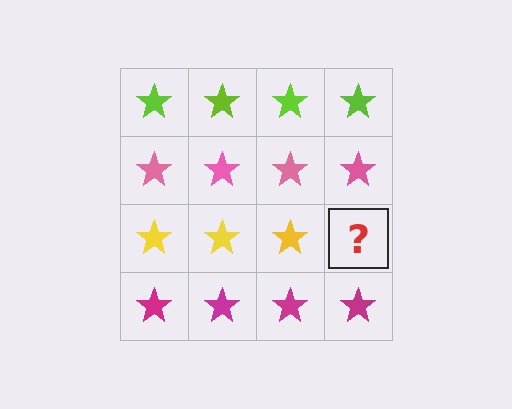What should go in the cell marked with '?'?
The missing cell should contain a yellow star.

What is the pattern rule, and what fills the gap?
The rule is that each row has a consistent color. The gap should be filled with a yellow star.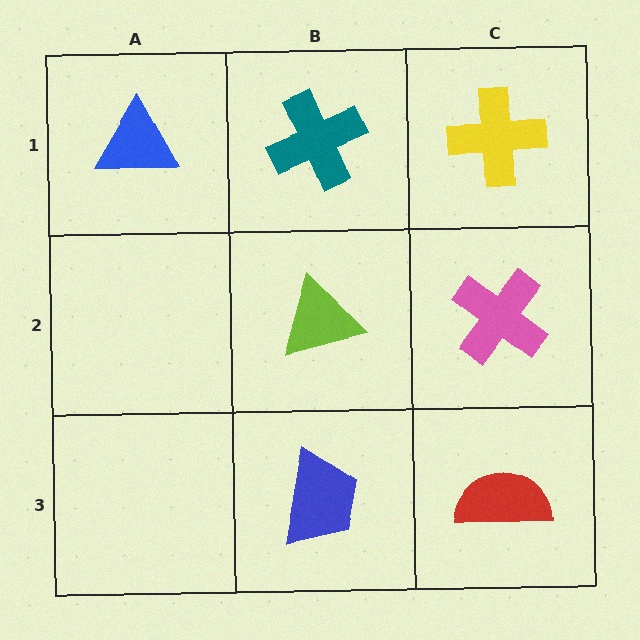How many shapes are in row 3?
2 shapes.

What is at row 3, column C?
A red semicircle.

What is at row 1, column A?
A blue triangle.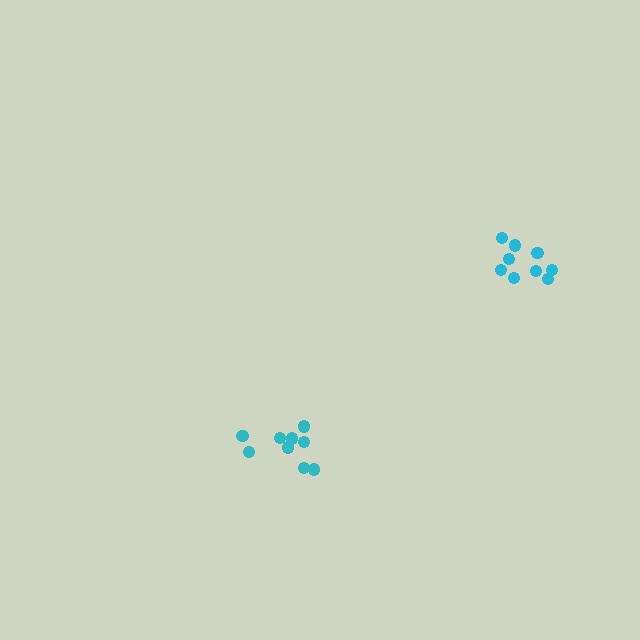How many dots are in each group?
Group 1: 9 dots, Group 2: 9 dots (18 total).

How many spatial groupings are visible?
There are 2 spatial groupings.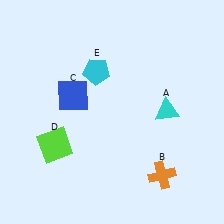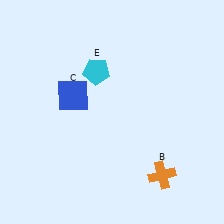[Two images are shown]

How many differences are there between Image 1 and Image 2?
There are 2 differences between the two images.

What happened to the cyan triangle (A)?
The cyan triangle (A) was removed in Image 2. It was in the top-right area of Image 1.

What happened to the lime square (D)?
The lime square (D) was removed in Image 2. It was in the bottom-left area of Image 1.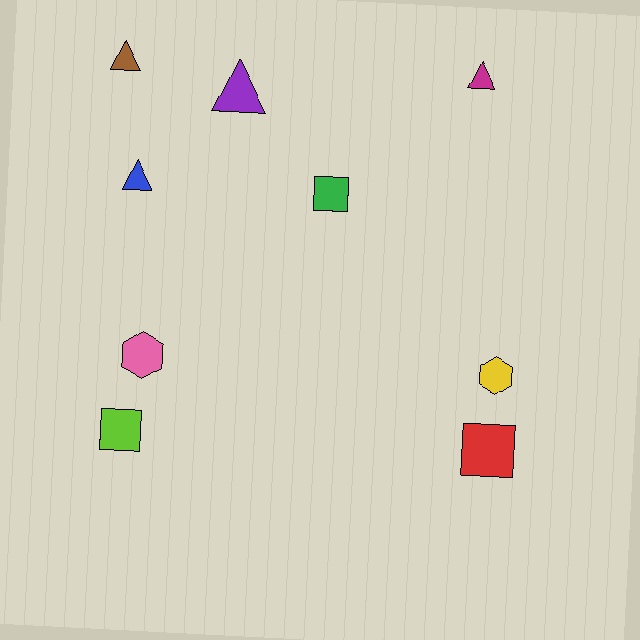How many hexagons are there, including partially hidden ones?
There are 2 hexagons.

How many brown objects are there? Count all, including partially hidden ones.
There is 1 brown object.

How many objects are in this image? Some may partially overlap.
There are 9 objects.